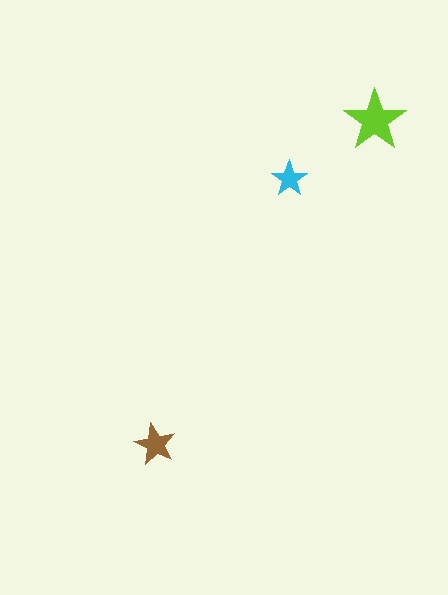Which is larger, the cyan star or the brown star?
The brown one.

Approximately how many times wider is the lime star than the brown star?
About 1.5 times wider.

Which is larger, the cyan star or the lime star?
The lime one.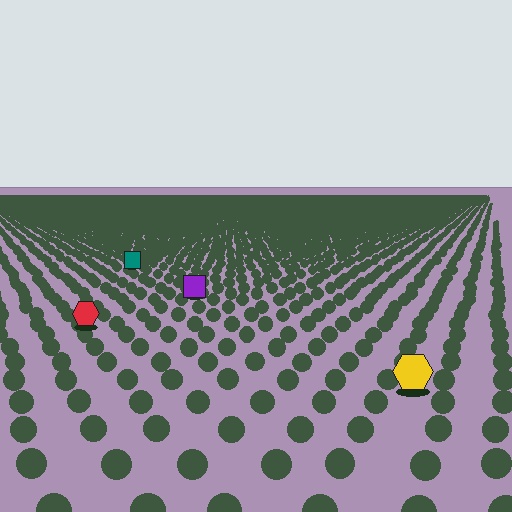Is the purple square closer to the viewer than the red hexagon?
No. The red hexagon is closer — you can tell from the texture gradient: the ground texture is coarser near it.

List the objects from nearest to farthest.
From nearest to farthest: the yellow hexagon, the red hexagon, the purple square, the teal square.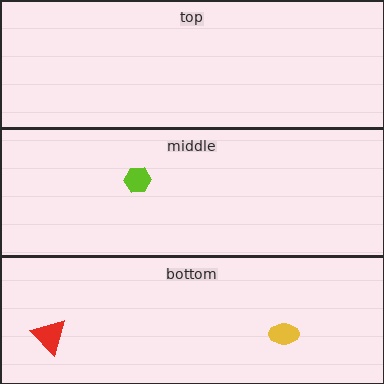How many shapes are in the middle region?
1.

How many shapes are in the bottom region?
2.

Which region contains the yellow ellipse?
The bottom region.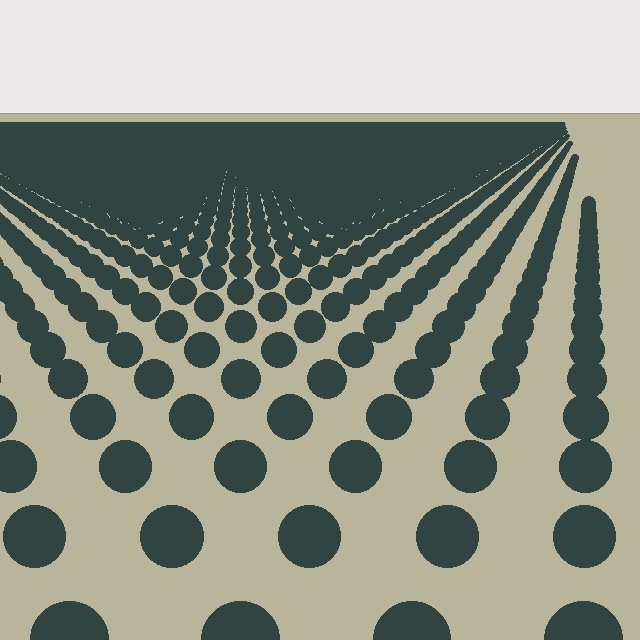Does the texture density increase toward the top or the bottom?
Density increases toward the top.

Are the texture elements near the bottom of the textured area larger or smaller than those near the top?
Larger. Near the bottom, elements are closer to the viewer and appear at a bigger on-screen size.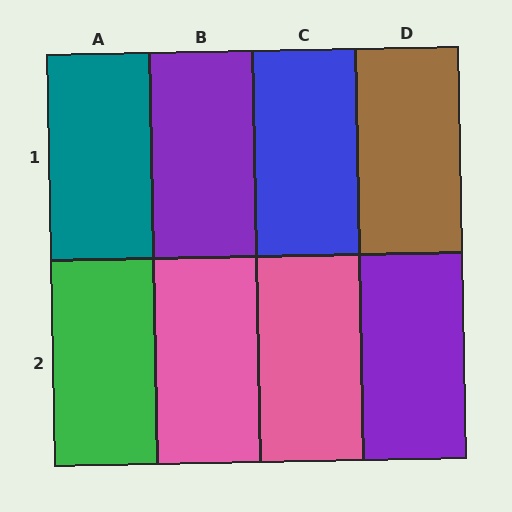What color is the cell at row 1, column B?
Purple.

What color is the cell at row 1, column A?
Teal.